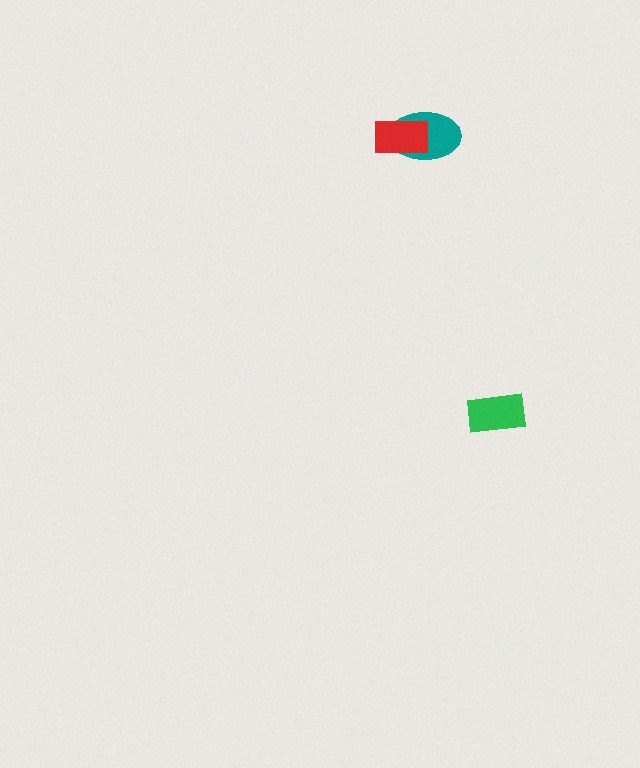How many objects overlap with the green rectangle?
0 objects overlap with the green rectangle.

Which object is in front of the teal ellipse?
The red rectangle is in front of the teal ellipse.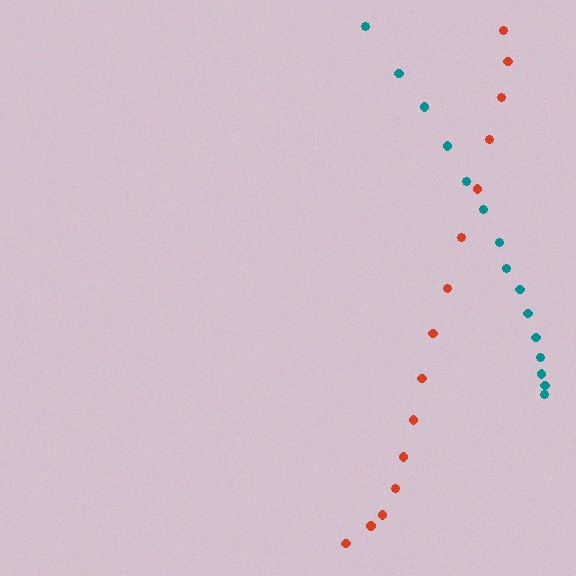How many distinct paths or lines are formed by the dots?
There are 2 distinct paths.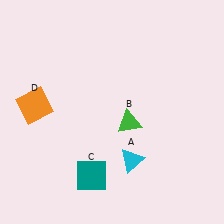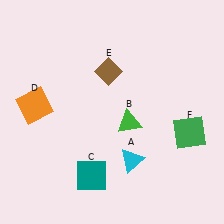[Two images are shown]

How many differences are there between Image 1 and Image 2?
There are 2 differences between the two images.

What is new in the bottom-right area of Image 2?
A green square (F) was added in the bottom-right area of Image 2.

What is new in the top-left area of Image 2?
A brown diamond (E) was added in the top-left area of Image 2.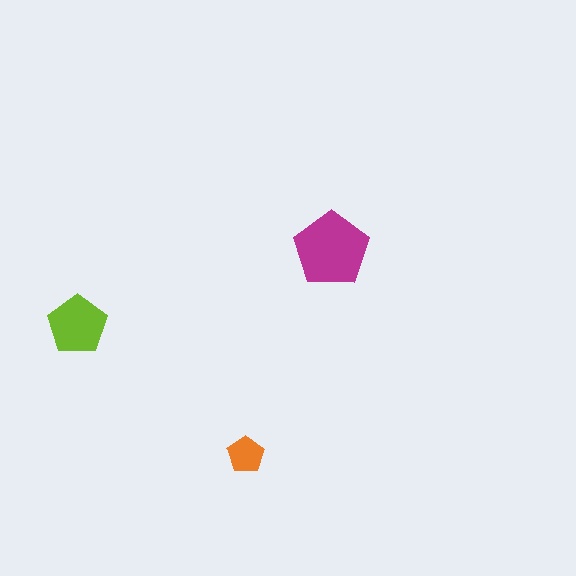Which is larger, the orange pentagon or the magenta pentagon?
The magenta one.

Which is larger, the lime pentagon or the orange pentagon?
The lime one.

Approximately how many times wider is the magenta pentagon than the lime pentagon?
About 1.5 times wider.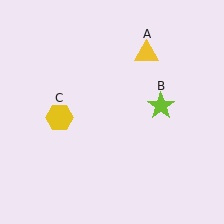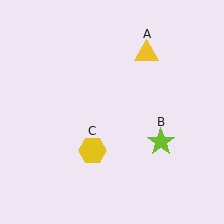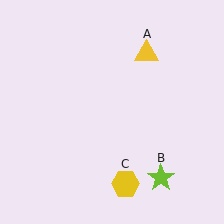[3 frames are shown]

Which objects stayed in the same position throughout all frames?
Yellow triangle (object A) remained stationary.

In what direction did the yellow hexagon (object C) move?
The yellow hexagon (object C) moved down and to the right.